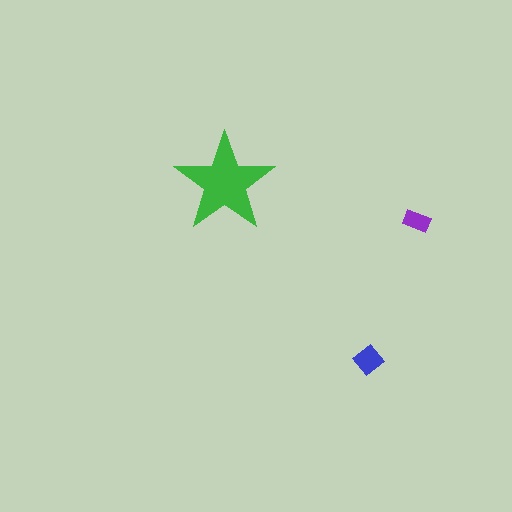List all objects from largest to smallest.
The green star, the blue diamond, the purple rectangle.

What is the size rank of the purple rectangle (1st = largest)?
3rd.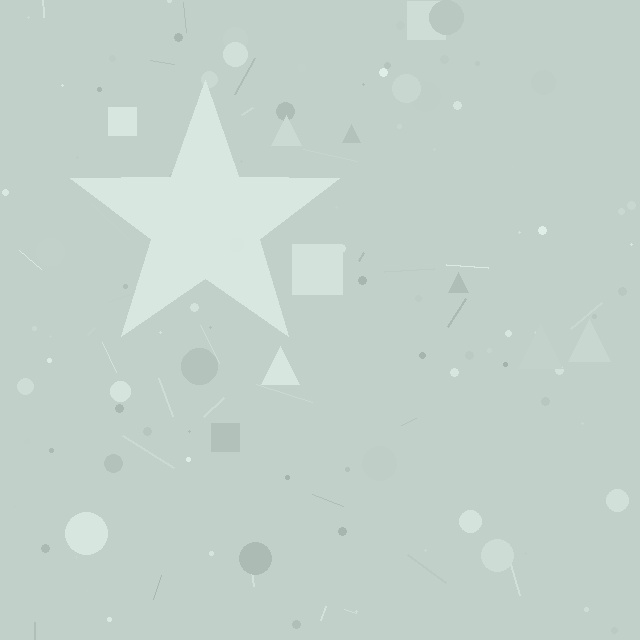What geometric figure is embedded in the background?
A star is embedded in the background.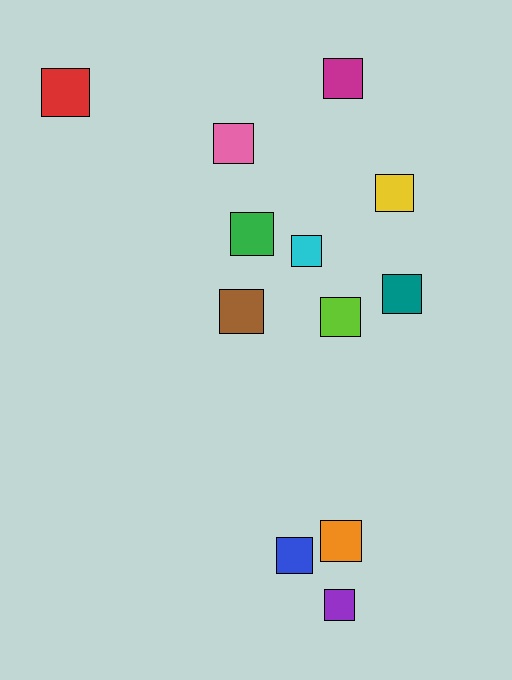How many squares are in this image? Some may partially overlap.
There are 12 squares.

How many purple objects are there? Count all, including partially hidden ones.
There is 1 purple object.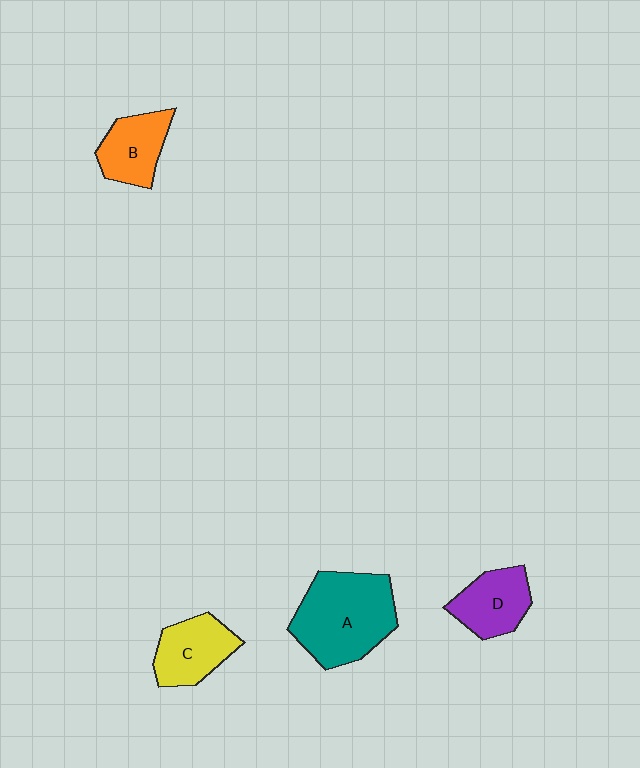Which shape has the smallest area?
Shape B (orange).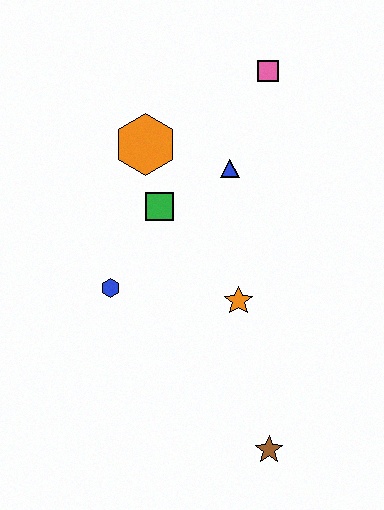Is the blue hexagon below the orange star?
No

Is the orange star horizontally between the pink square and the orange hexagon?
Yes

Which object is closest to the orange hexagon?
The green square is closest to the orange hexagon.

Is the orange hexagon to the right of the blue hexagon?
Yes